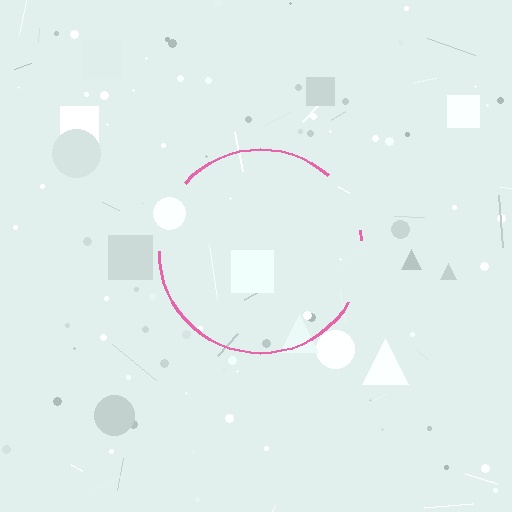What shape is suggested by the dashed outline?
The dashed outline suggests a circle.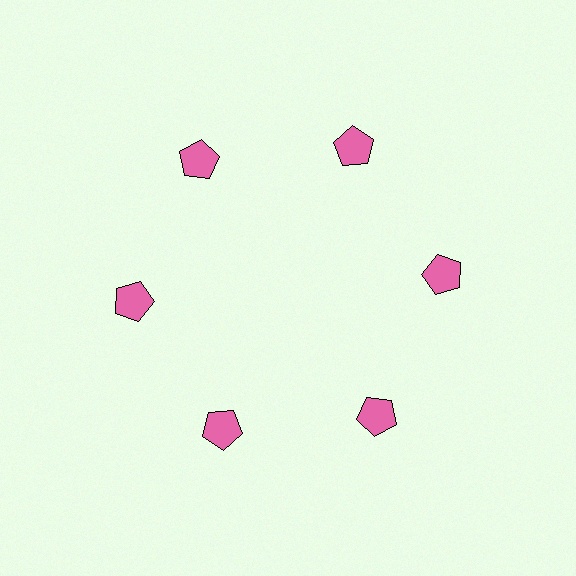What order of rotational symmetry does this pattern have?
This pattern has 6-fold rotational symmetry.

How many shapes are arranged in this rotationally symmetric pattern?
There are 6 shapes, arranged in 6 groups of 1.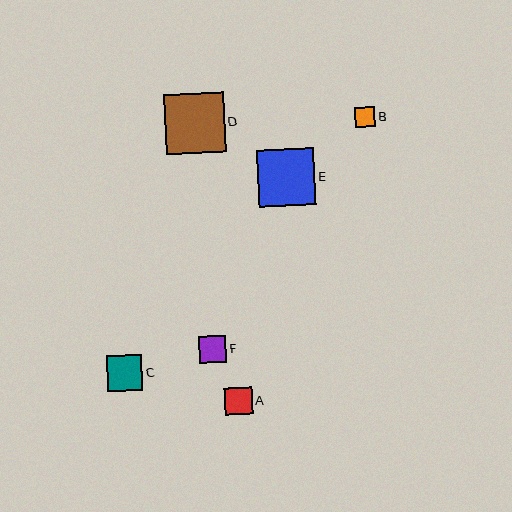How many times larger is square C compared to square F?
Square C is approximately 1.3 times the size of square F.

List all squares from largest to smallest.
From largest to smallest: D, E, C, A, F, B.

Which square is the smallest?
Square B is the smallest with a size of approximately 20 pixels.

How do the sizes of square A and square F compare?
Square A and square F are approximately the same size.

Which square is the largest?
Square D is the largest with a size of approximately 60 pixels.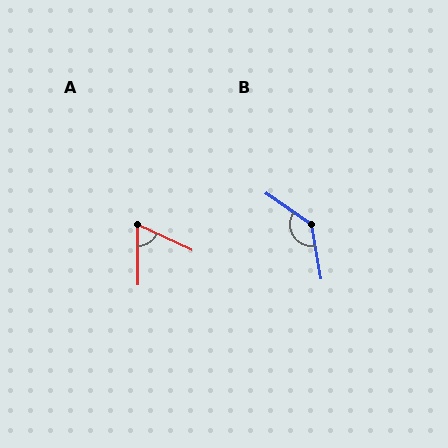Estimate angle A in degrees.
Approximately 64 degrees.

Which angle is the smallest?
A, at approximately 64 degrees.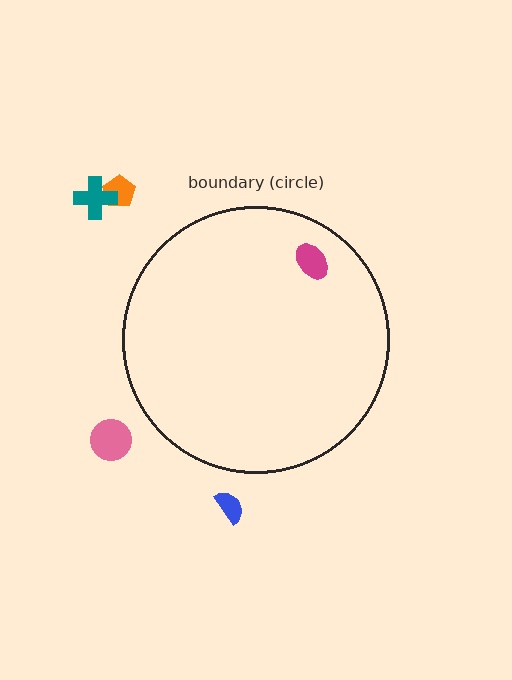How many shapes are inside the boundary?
1 inside, 4 outside.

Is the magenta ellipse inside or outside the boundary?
Inside.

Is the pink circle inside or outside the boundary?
Outside.